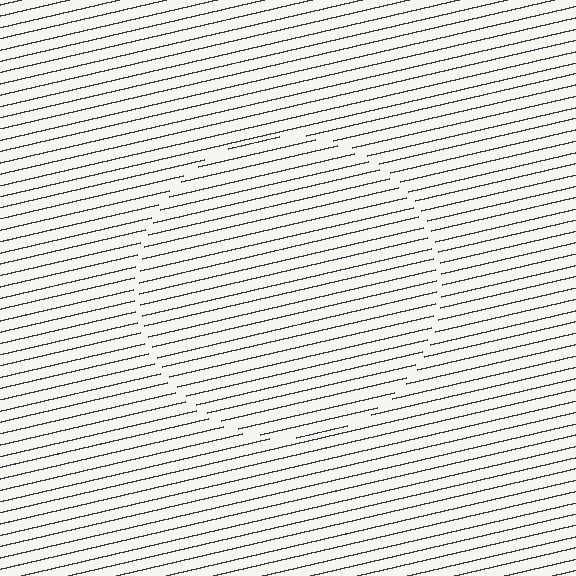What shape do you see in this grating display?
An illusory circle. The interior of the shape contains the same grating, shifted by half a period — the contour is defined by the phase discontinuity where line-ends from the inner and outer gratings abut.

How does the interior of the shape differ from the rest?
The interior of the shape contains the same grating, shifted by half a period — the contour is defined by the phase discontinuity where line-ends from the inner and outer gratings abut.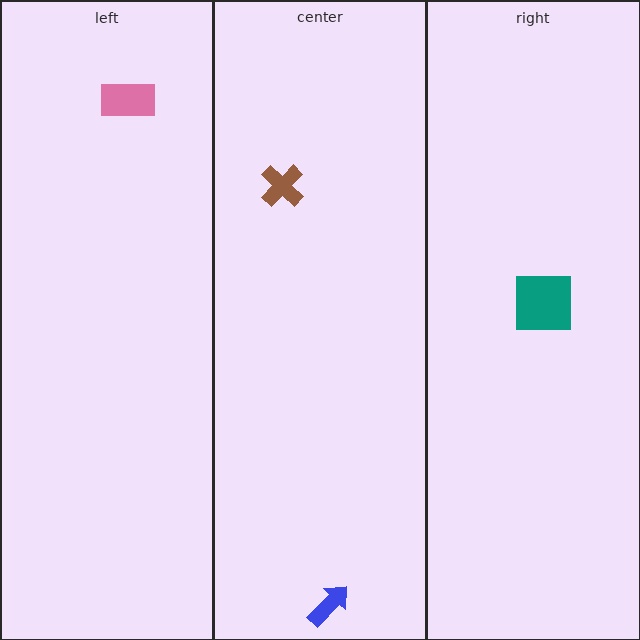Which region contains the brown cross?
The center region.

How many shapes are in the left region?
1.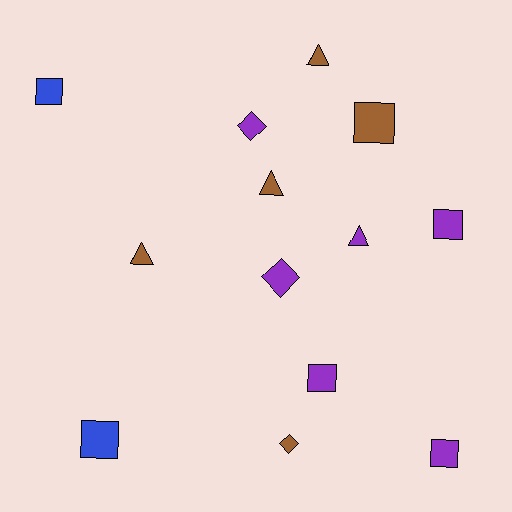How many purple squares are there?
There are 3 purple squares.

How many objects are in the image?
There are 13 objects.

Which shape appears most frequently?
Square, with 6 objects.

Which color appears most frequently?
Purple, with 6 objects.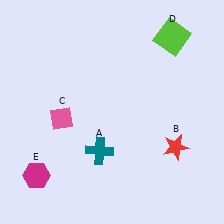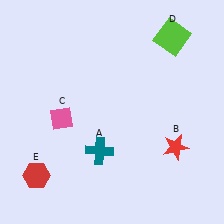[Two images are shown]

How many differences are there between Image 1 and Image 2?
There is 1 difference between the two images.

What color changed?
The hexagon (E) changed from magenta in Image 1 to red in Image 2.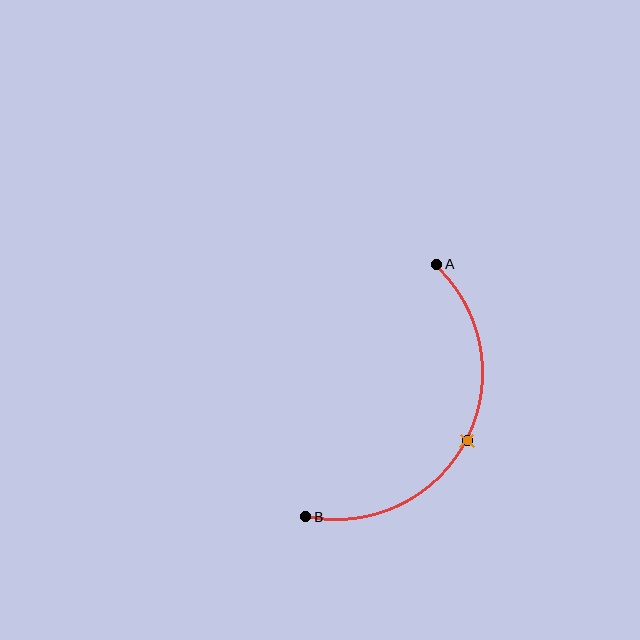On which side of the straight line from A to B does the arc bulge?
The arc bulges to the right of the straight line connecting A and B.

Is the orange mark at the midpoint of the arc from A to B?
Yes. The orange mark lies on the arc at equal arc-length from both A and B — it is the arc midpoint.